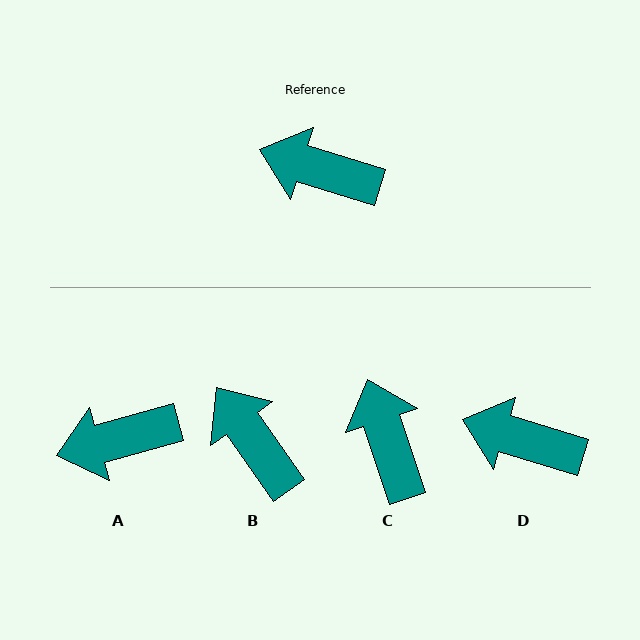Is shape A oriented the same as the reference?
No, it is off by about 33 degrees.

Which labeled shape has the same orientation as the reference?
D.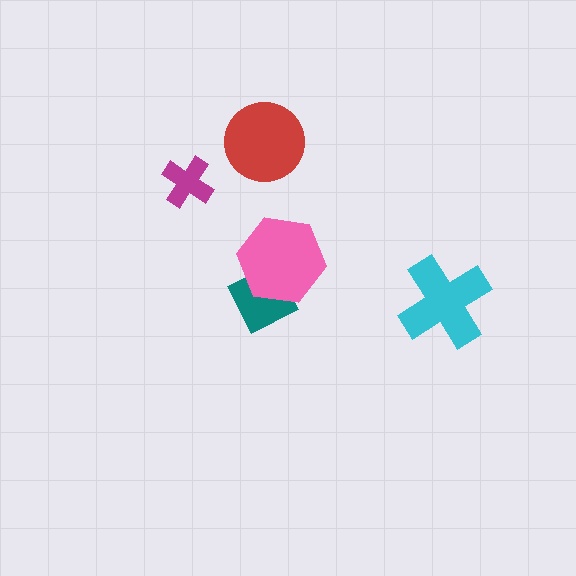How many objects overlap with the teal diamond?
1 object overlaps with the teal diamond.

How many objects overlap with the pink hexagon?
1 object overlaps with the pink hexagon.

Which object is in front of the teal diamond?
The pink hexagon is in front of the teal diamond.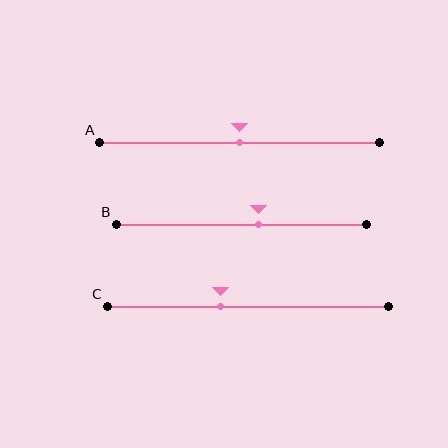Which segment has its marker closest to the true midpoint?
Segment A has its marker closest to the true midpoint.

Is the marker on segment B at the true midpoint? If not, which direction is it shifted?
No, the marker on segment B is shifted to the right by about 7% of the segment length.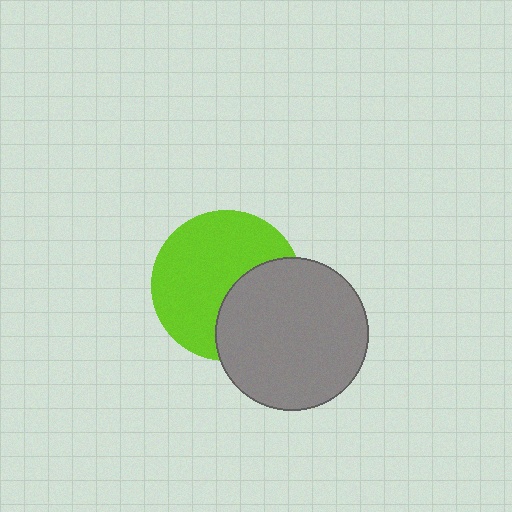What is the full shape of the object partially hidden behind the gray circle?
The partially hidden object is a lime circle.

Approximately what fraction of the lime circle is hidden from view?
Roughly 36% of the lime circle is hidden behind the gray circle.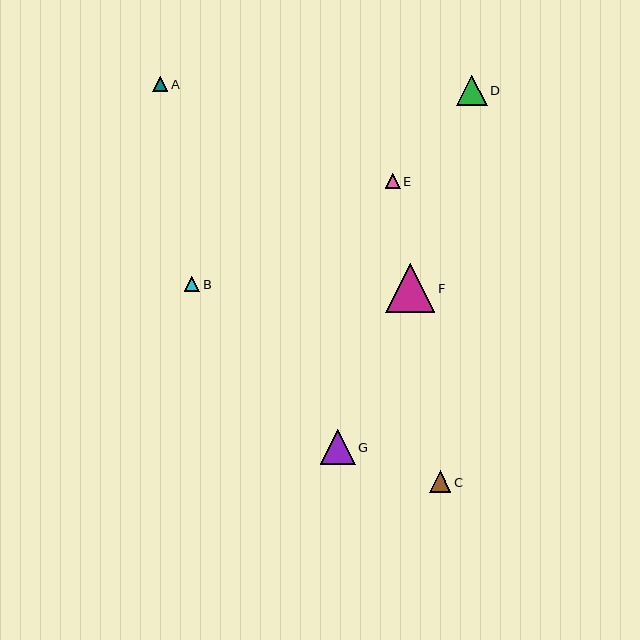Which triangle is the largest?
Triangle F is the largest with a size of approximately 49 pixels.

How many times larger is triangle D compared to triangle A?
Triangle D is approximately 2.0 times the size of triangle A.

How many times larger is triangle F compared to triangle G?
Triangle F is approximately 1.4 times the size of triangle G.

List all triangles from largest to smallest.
From largest to smallest: F, G, D, C, A, E, B.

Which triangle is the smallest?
Triangle B is the smallest with a size of approximately 15 pixels.